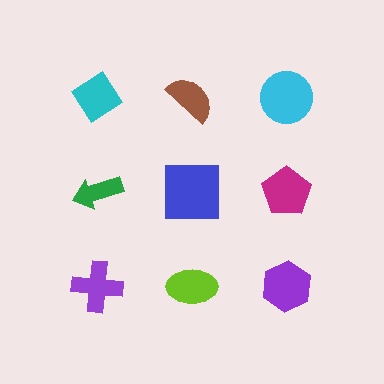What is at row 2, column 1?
A green arrow.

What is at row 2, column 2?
A blue square.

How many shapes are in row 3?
3 shapes.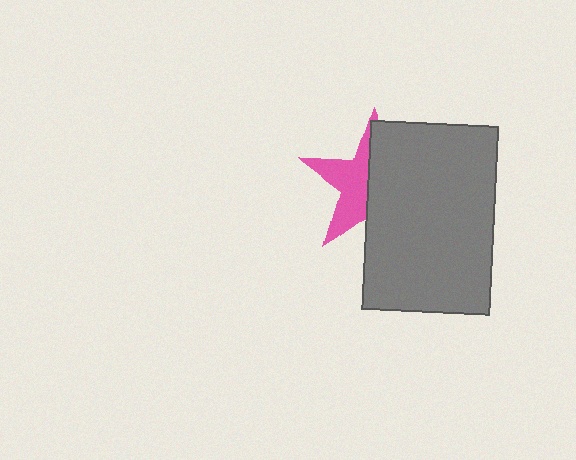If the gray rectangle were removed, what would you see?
You would see the complete pink star.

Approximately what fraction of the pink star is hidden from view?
Roughly 54% of the pink star is hidden behind the gray rectangle.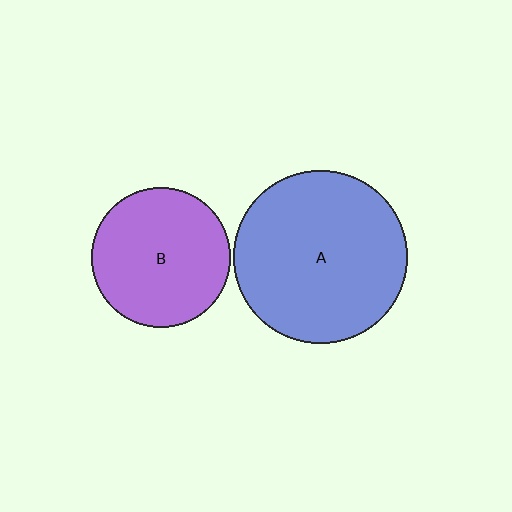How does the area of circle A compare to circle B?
Approximately 1.5 times.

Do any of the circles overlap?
No, none of the circles overlap.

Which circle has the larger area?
Circle A (blue).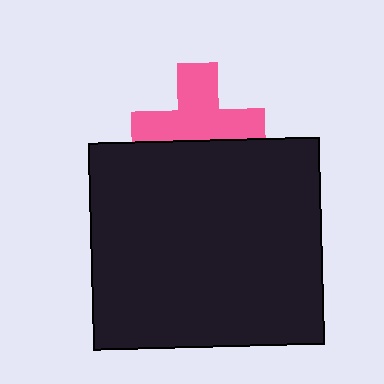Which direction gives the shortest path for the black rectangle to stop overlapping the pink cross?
Moving down gives the shortest separation.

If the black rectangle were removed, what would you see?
You would see the complete pink cross.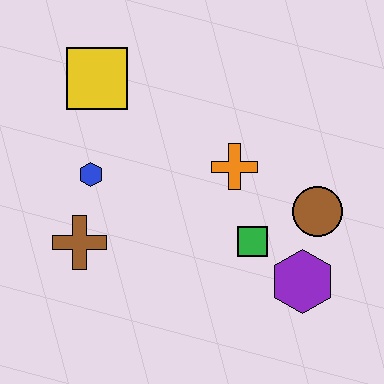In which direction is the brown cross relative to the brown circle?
The brown cross is to the left of the brown circle.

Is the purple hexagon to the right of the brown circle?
No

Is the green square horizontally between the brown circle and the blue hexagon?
Yes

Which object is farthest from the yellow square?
The purple hexagon is farthest from the yellow square.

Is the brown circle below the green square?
No